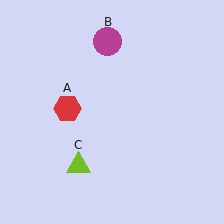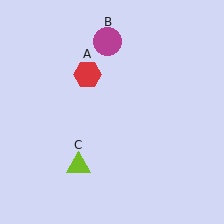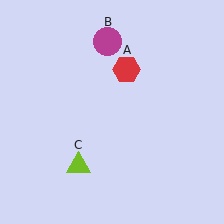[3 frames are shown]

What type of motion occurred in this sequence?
The red hexagon (object A) rotated clockwise around the center of the scene.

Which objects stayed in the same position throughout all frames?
Magenta circle (object B) and lime triangle (object C) remained stationary.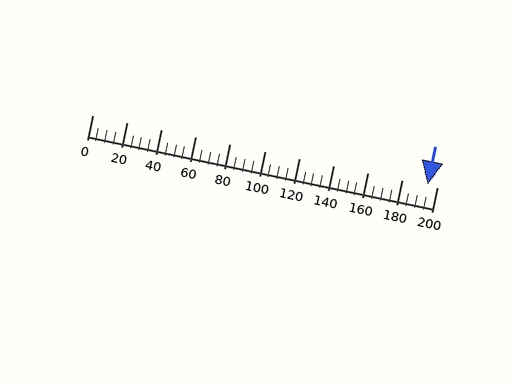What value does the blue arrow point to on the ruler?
The blue arrow points to approximately 195.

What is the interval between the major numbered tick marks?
The major tick marks are spaced 20 units apart.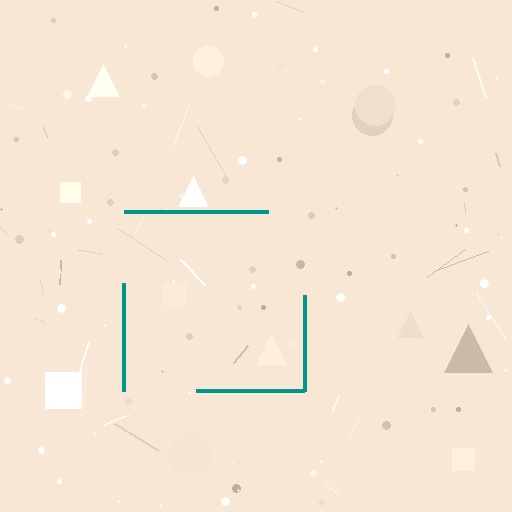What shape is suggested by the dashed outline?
The dashed outline suggests a square.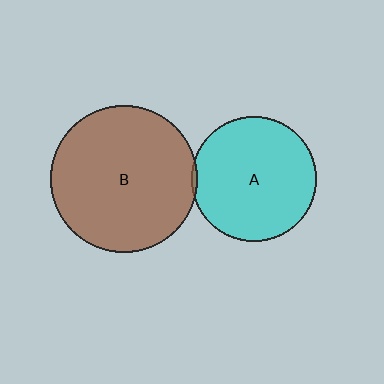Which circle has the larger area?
Circle B (brown).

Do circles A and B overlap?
Yes.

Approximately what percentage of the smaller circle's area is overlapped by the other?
Approximately 5%.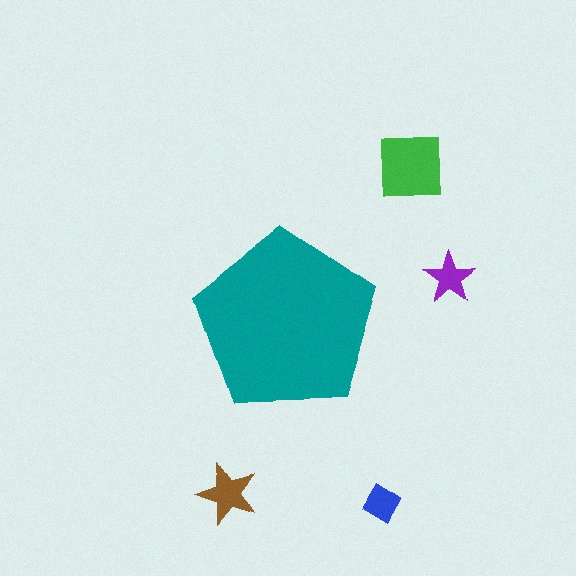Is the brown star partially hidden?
No, the brown star is fully visible.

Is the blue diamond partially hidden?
No, the blue diamond is fully visible.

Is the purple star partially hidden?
No, the purple star is fully visible.